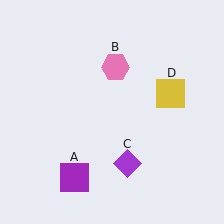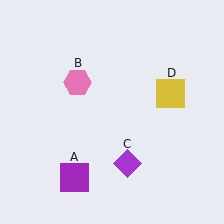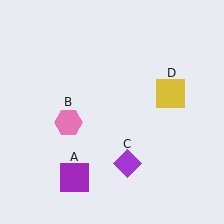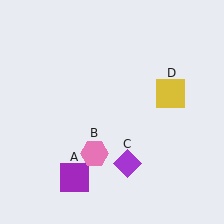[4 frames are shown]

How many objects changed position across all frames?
1 object changed position: pink hexagon (object B).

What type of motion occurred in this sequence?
The pink hexagon (object B) rotated counterclockwise around the center of the scene.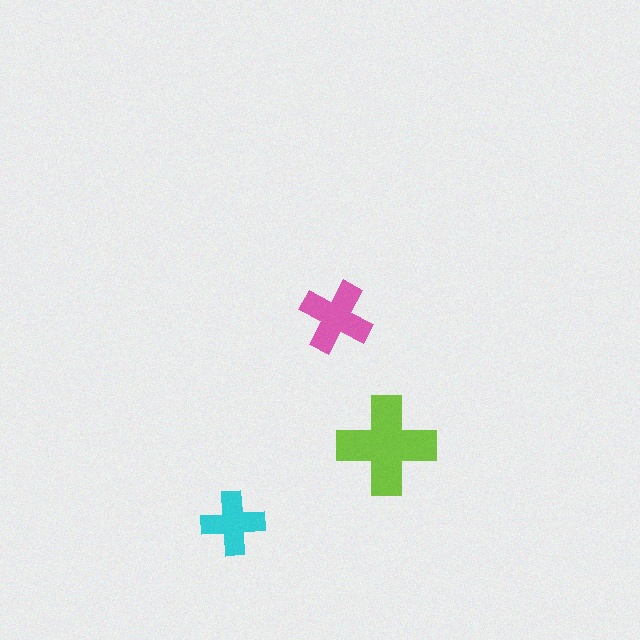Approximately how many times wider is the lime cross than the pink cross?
About 1.5 times wider.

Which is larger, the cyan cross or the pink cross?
The pink one.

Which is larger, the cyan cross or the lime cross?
The lime one.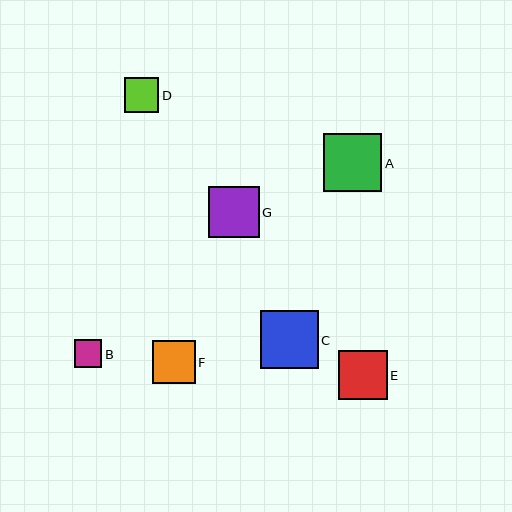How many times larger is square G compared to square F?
Square G is approximately 1.2 times the size of square F.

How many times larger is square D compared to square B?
Square D is approximately 1.3 times the size of square B.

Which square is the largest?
Square A is the largest with a size of approximately 58 pixels.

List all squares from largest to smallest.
From largest to smallest: A, C, G, E, F, D, B.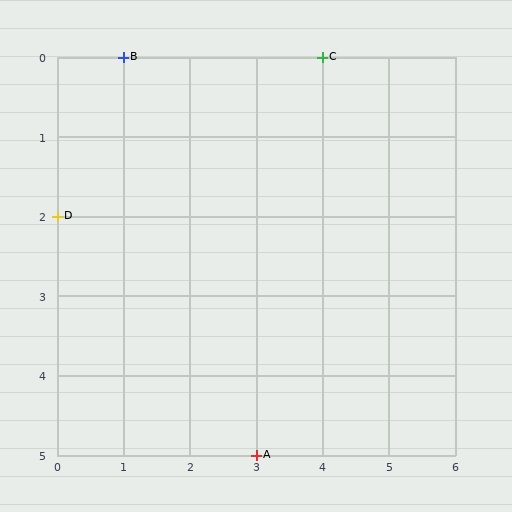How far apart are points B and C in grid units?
Points B and C are 3 columns apart.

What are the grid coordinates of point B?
Point B is at grid coordinates (1, 0).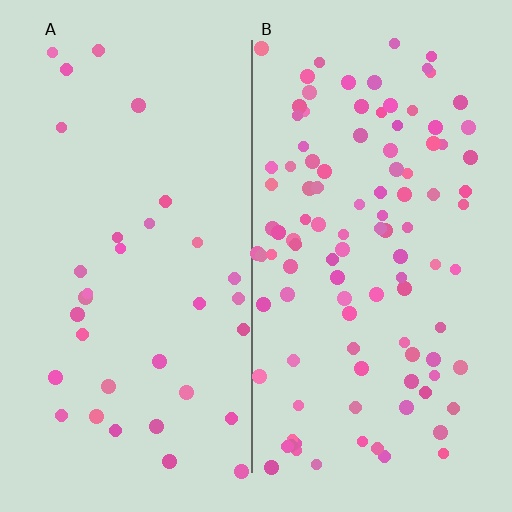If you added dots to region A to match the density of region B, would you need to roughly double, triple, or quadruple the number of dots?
Approximately triple.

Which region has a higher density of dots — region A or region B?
B (the right).